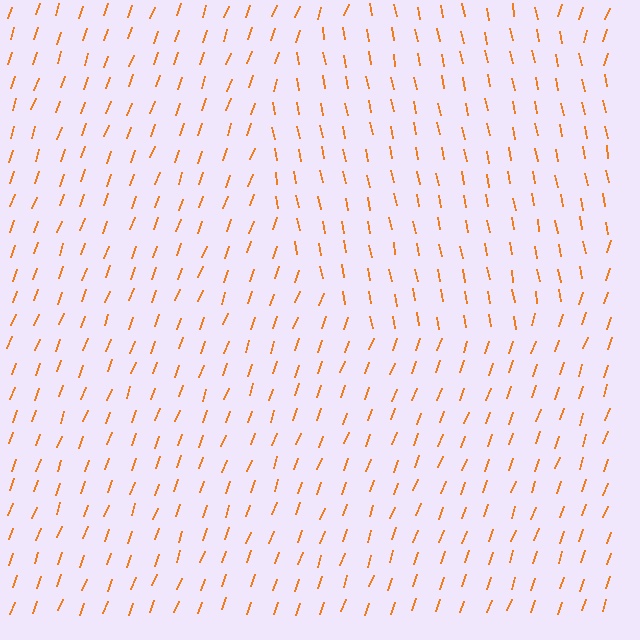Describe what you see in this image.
The image is filled with small orange line segments. A circle region in the image has lines oriented differently from the surrounding lines, creating a visible texture boundary.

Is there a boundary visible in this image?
Yes, there is a texture boundary formed by a change in line orientation.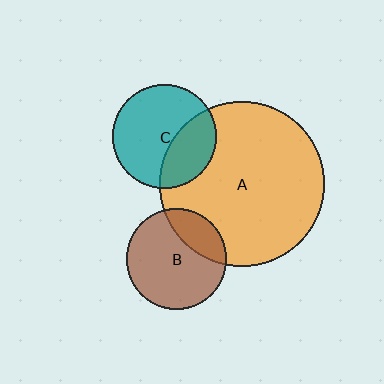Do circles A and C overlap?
Yes.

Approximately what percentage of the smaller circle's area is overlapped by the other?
Approximately 35%.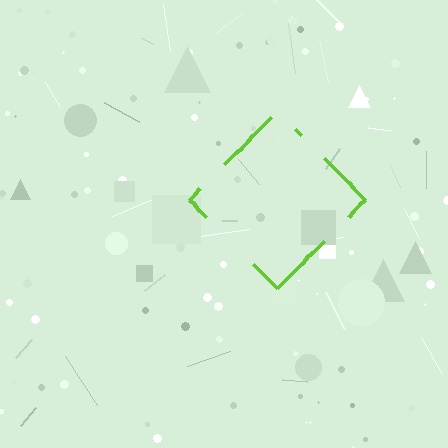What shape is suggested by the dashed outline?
The dashed outline suggests a diamond.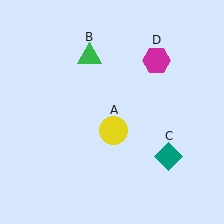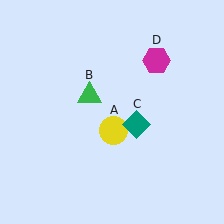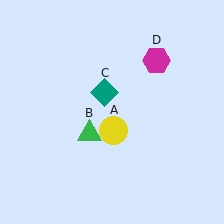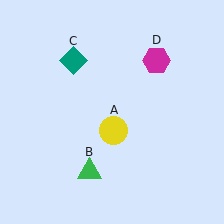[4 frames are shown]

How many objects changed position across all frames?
2 objects changed position: green triangle (object B), teal diamond (object C).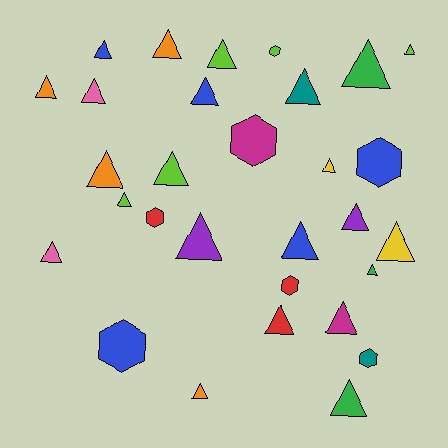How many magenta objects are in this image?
There are 2 magenta objects.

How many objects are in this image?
There are 30 objects.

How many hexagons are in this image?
There are 7 hexagons.